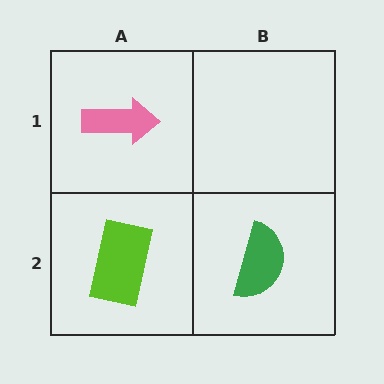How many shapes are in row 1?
1 shape.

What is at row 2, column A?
A lime rectangle.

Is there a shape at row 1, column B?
No, that cell is empty.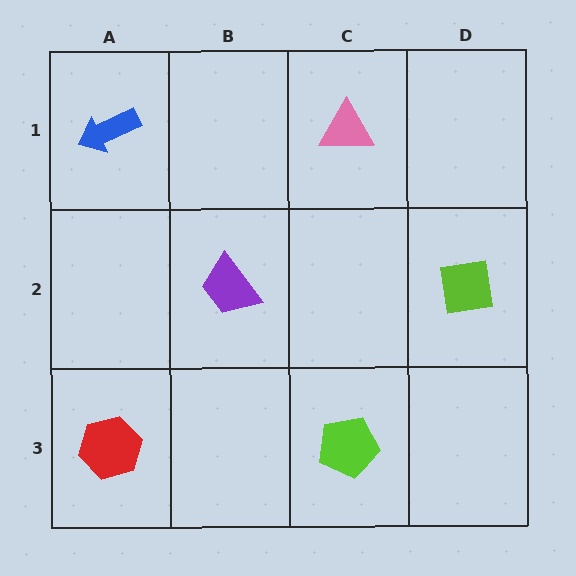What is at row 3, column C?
A lime pentagon.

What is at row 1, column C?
A pink triangle.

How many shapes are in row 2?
2 shapes.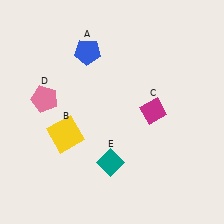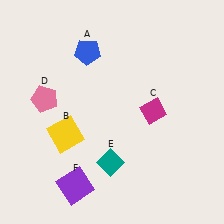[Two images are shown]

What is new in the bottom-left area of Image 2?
A purple square (F) was added in the bottom-left area of Image 2.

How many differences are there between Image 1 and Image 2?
There is 1 difference between the two images.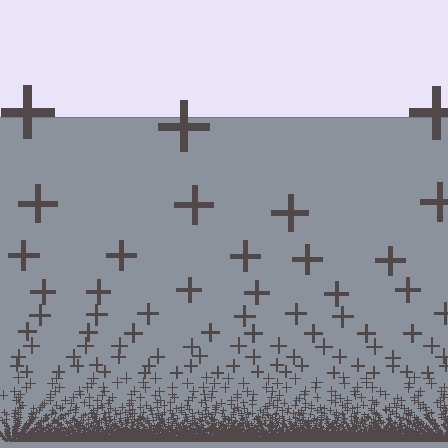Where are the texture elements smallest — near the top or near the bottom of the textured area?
Near the bottom.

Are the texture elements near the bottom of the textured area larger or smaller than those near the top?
Smaller. The gradient is inverted — elements near the bottom are smaller and denser.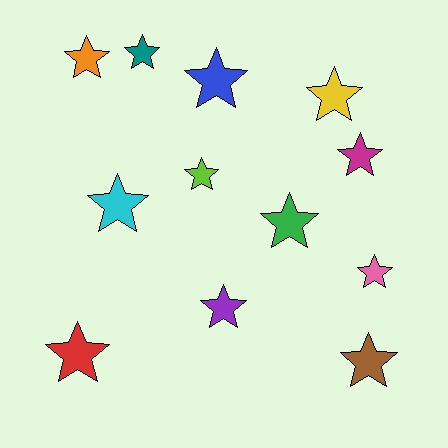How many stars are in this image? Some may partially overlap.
There are 12 stars.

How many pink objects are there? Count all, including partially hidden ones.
There is 1 pink object.